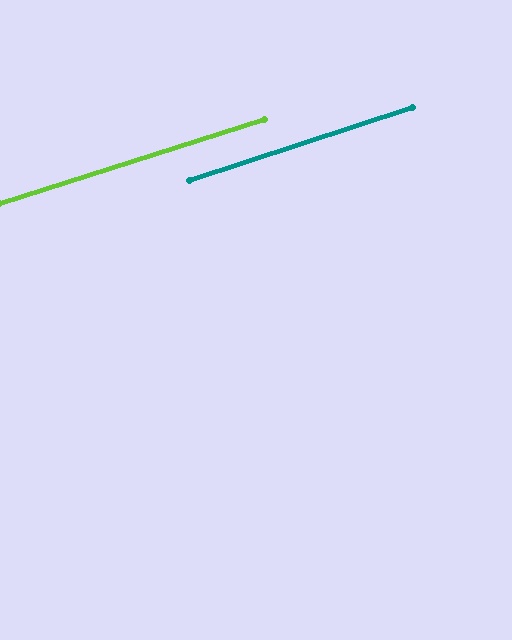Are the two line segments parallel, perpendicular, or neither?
Parallel — their directions differ by only 0.5°.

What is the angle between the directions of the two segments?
Approximately 0 degrees.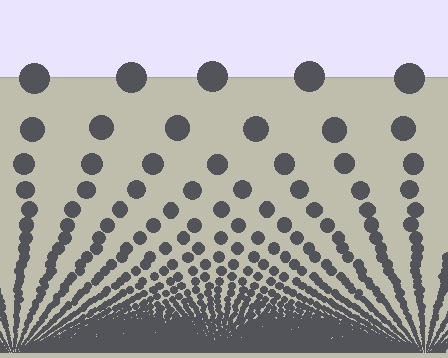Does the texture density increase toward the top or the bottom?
Density increases toward the bottom.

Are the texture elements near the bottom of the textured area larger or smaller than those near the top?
Smaller. The gradient is inverted — elements near the bottom are smaller and denser.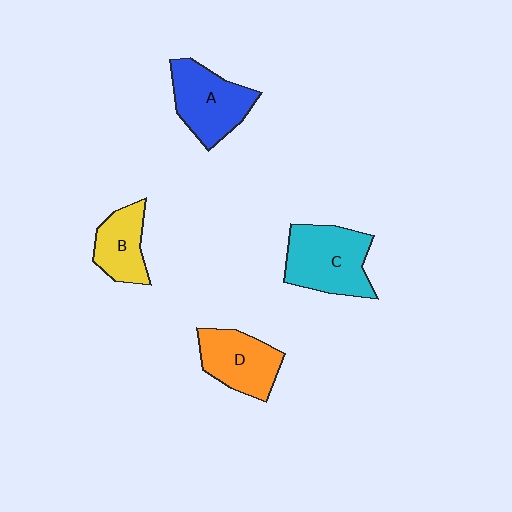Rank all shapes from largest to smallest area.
From largest to smallest: C (cyan), A (blue), D (orange), B (yellow).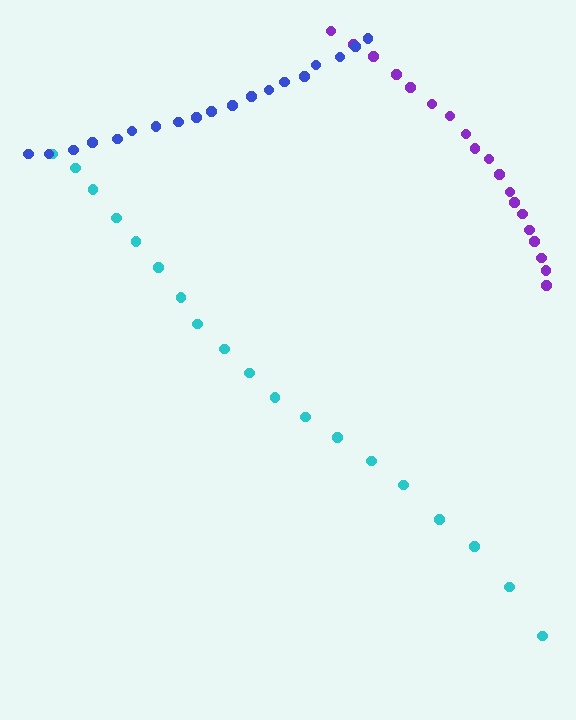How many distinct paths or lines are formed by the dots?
There are 3 distinct paths.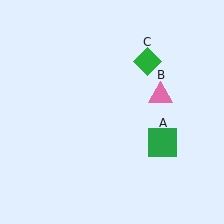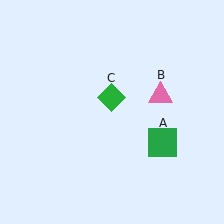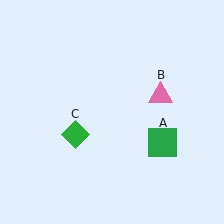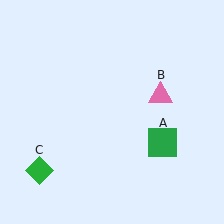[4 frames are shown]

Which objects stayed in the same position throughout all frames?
Green square (object A) and pink triangle (object B) remained stationary.